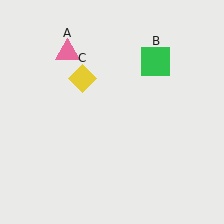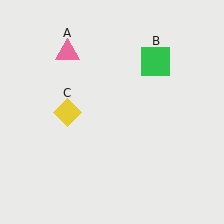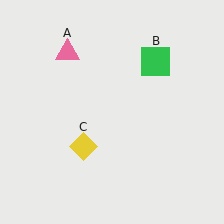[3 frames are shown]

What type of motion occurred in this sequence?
The yellow diamond (object C) rotated counterclockwise around the center of the scene.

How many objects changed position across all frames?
1 object changed position: yellow diamond (object C).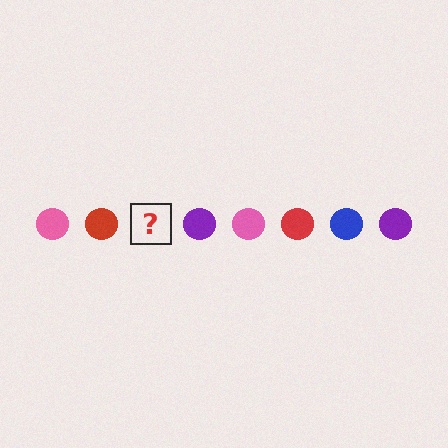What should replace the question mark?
The question mark should be replaced with a blue circle.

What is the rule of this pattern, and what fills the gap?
The rule is that the pattern cycles through pink, red, blue, purple circles. The gap should be filled with a blue circle.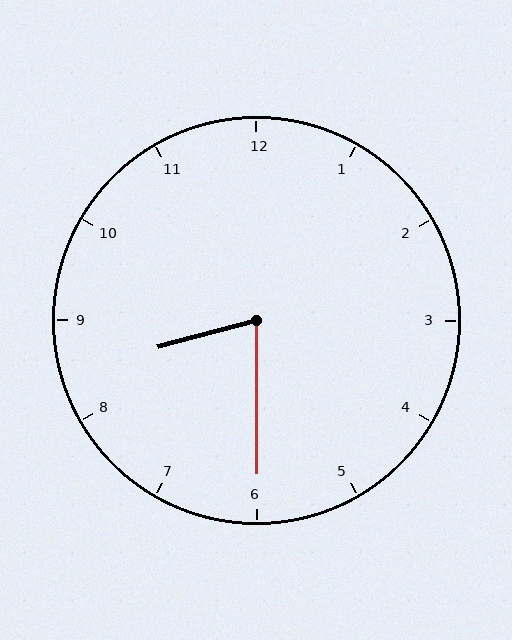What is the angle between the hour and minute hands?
Approximately 75 degrees.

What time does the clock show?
8:30.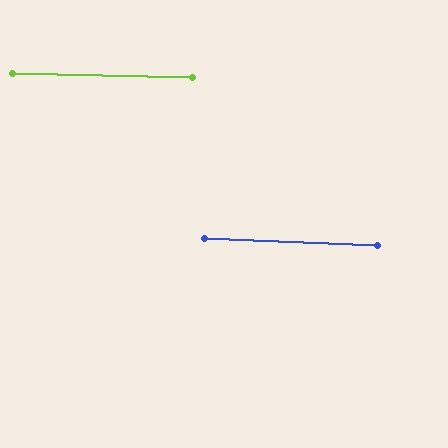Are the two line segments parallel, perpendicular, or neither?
Parallel — their directions differ by only 1.2°.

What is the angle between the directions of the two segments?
Approximately 1 degree.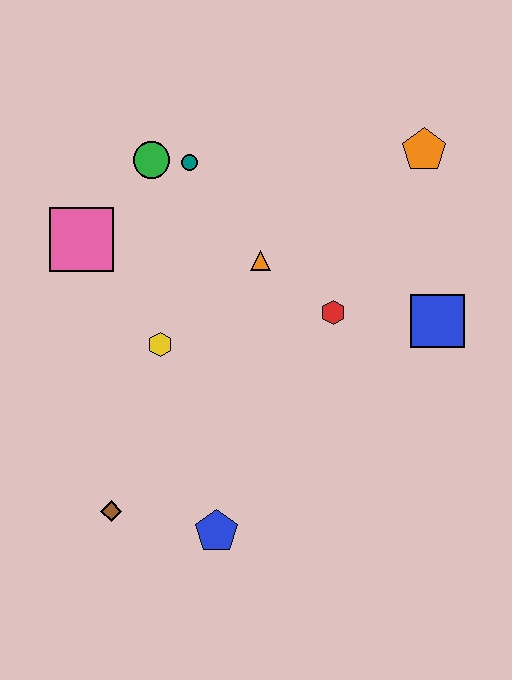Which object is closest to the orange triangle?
The red hexagon is closest to the orange triangle.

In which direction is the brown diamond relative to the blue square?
The brown diamond is to the left of the blue square.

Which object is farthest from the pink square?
The blue square is farthest from the pink square.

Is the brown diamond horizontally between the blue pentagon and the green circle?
No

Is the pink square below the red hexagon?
No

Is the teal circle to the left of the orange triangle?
Yes